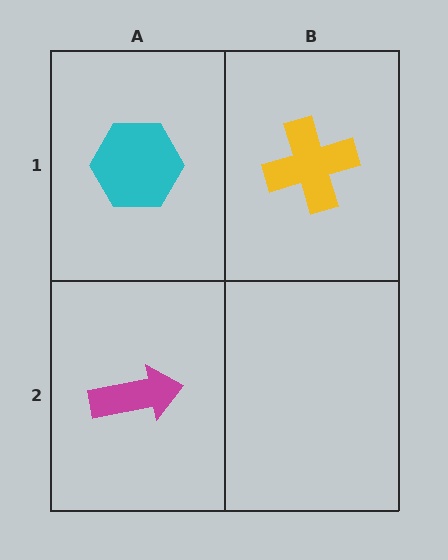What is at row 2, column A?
A magenta arrow.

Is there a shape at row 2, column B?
No, that cell is empty.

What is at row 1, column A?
A cyan hexagon.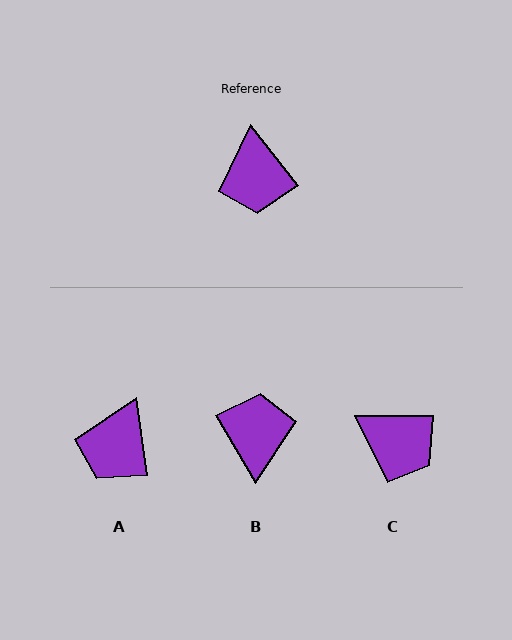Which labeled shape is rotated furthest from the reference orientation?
B, about 172 degrees away.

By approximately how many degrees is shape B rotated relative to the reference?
Approximately 172 degrees counter-clockwise.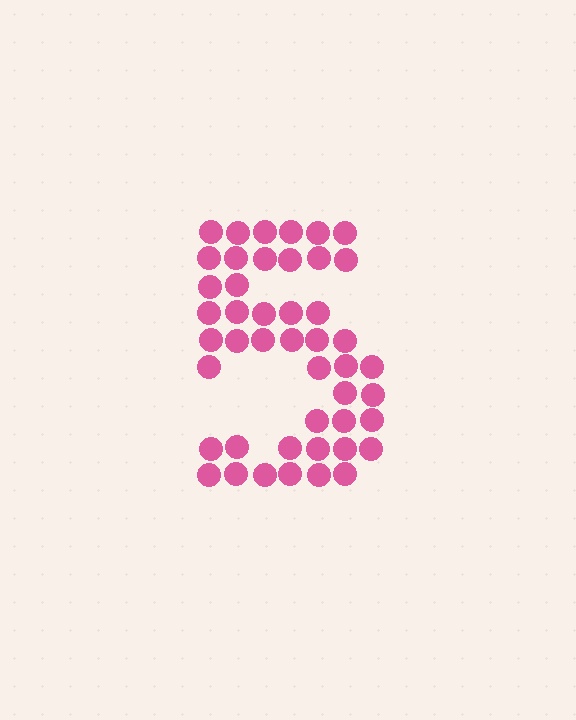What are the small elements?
The small elements are circles.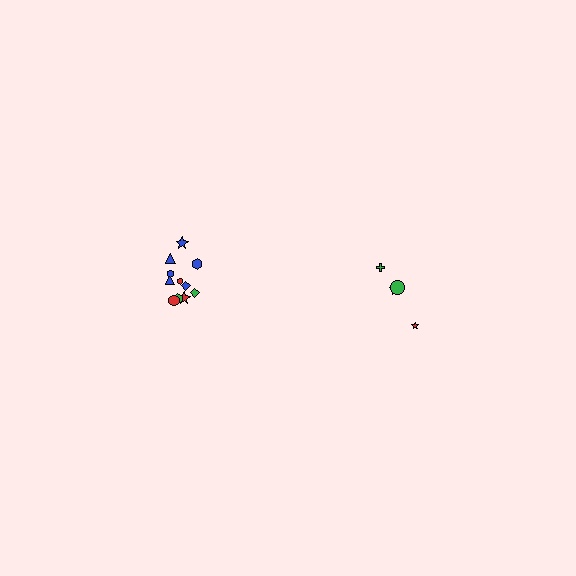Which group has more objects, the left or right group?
The left group.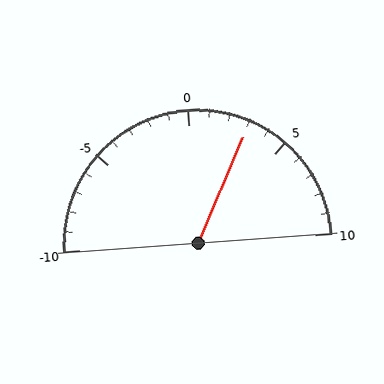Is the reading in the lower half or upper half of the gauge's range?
The reading is in the upper half of the range (-10 to 10).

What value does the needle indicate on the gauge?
The needle indicates approximately 3.